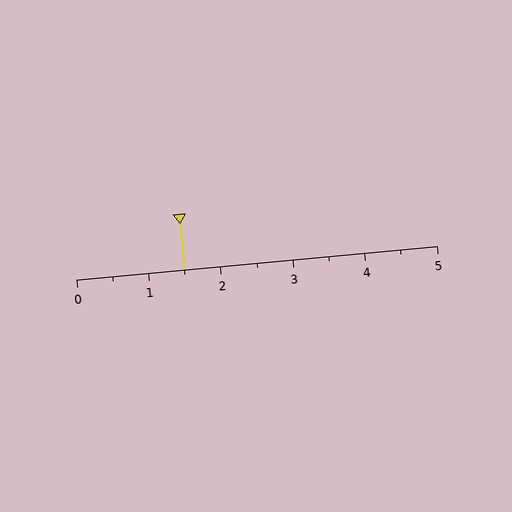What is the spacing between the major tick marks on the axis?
The major ticks are spaced 1 apart.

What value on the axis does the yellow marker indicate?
The marker indicates approximately 1.5.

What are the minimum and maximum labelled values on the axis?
The axis runs from 0 to 5.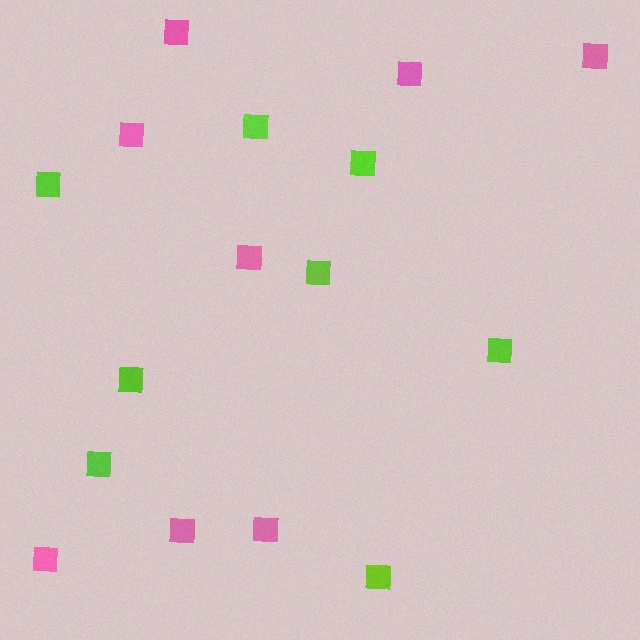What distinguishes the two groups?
There are 2 groups: one group of pink squares (8) and one group of lime squares (8).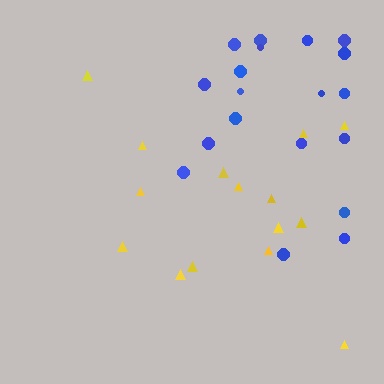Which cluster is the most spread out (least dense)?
Yellow.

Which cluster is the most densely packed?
Blue.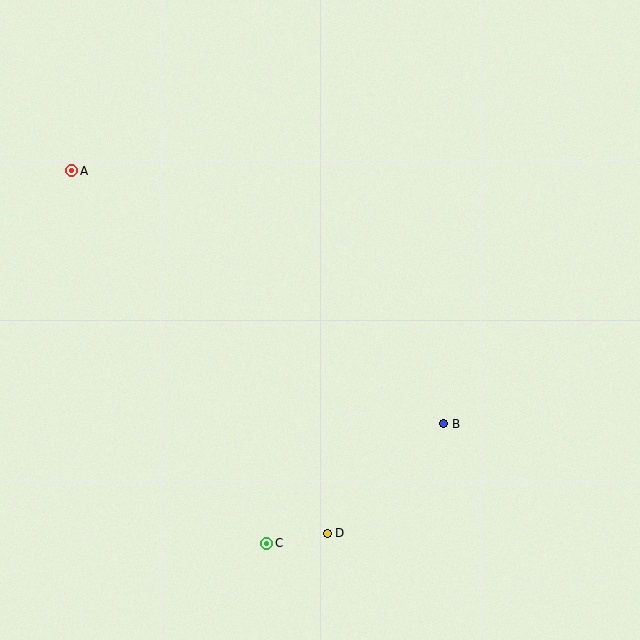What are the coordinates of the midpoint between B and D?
The midpoint between B and D is at (385, 478).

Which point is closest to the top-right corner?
Point B is closest to the top-right corner.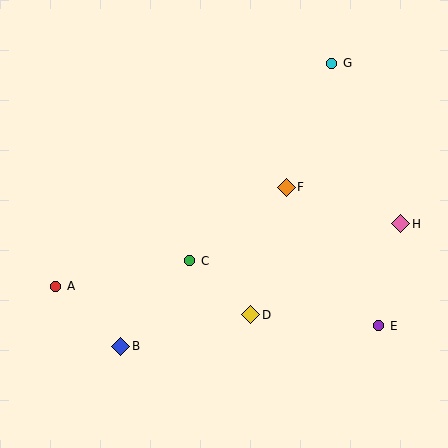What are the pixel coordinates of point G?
Point G is at (332, 63).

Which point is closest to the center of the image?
Point C at (190, 261) is closest to the center.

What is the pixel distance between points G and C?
The distance between G and C is 243 pixels.